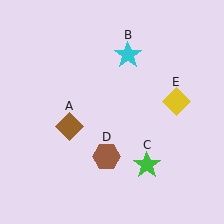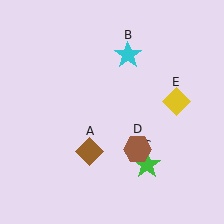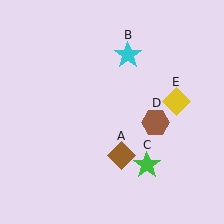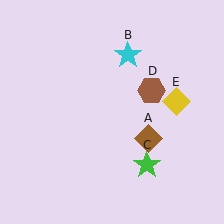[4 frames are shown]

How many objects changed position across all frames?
2 objects changed position: brown diamond (object A), brown hexagon (object D).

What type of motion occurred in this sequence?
The brown diamond (object A), brown hexagon (object D) rotated counterclockwise around the center of the scene.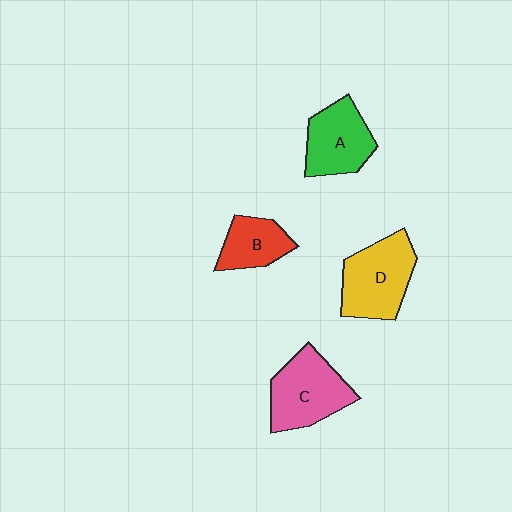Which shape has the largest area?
Shape D (yellow).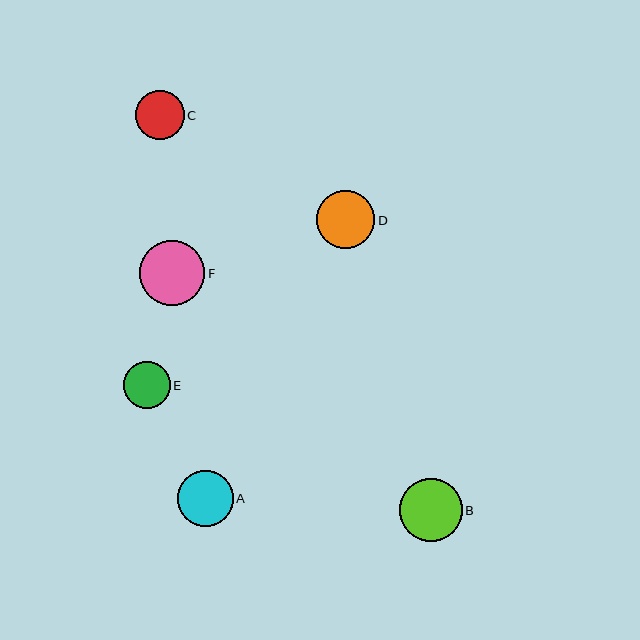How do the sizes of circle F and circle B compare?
Circle F and circle B are approximately the same size.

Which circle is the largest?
Circle F is the largest with a size of approximately 65 pixels.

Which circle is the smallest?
Circle E is the smallest with a size of approximately 47 pixels.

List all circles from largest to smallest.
From largest to smallest: F, B, D, A, C, E.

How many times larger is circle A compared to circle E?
Circle A is approximately 1.2 times the size of circle E.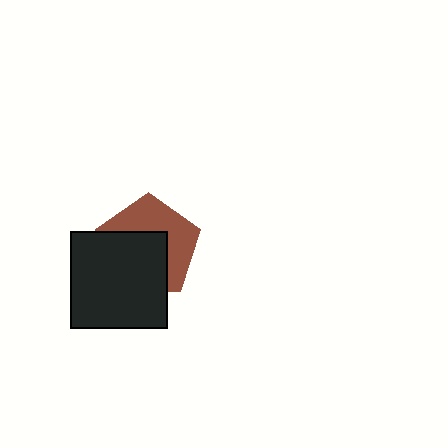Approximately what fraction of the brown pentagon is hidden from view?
Roughly 51% of the brown pentagon is hidden behind the black square.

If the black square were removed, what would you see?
You would see the complete brown pentagon.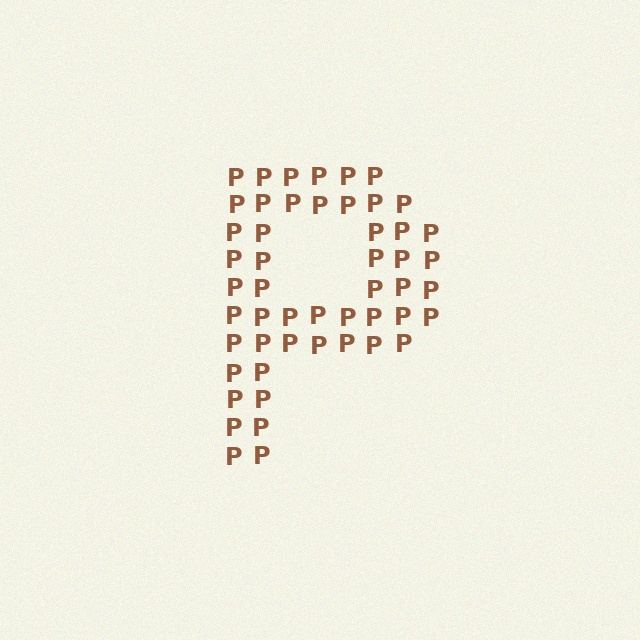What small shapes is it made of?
It is made of small letter P's.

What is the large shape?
The large shape is the letter P.